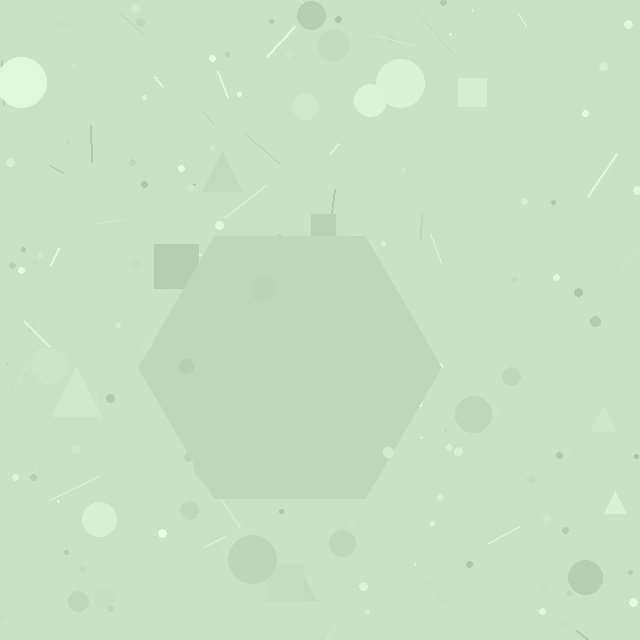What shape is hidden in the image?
A hexagon is hidden in the image.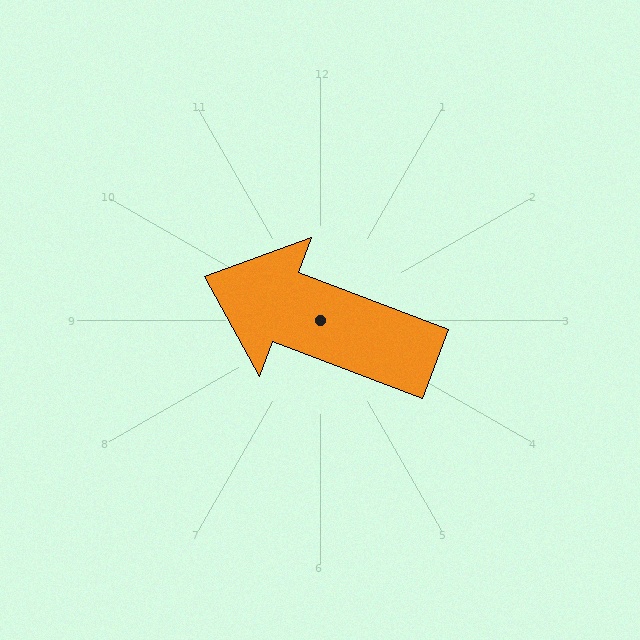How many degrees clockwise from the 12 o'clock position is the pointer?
Approximately 291 degrees.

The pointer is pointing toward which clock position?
Roughly 10 o'clock.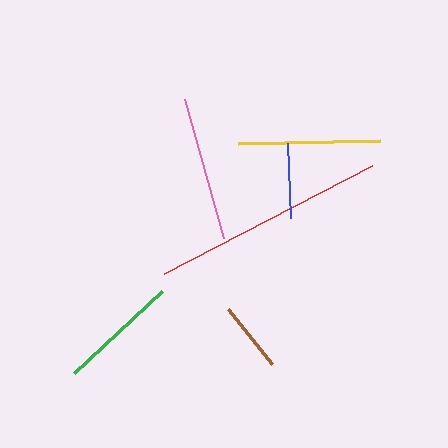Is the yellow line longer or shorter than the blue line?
The yellow line is longer than the blue line.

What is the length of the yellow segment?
The yellow segment is approximately 142 pixels long.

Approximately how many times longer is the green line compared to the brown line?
The green line is approximately 1.7 times the length of the brown line.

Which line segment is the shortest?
The brown line is the shortest at approximately 70 pixels.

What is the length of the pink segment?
The pink segment is approximately 144 pixels long.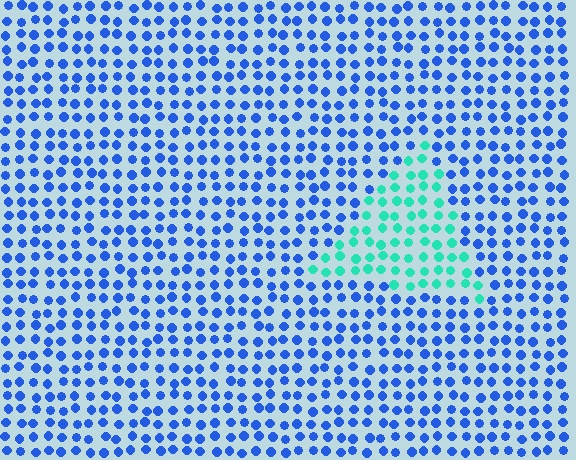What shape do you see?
I see a triangle.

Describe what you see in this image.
The image is filled with small blue elements in a uniform arrangement. A triangle-shaped region is visible where the elements are tinted to a slightly different hue, forming a subtle color boundary.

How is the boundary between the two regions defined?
The boundary is defined purely by a slight shift in hue (about 57 degrees). Spacing, size, and orientation are identical on both sides.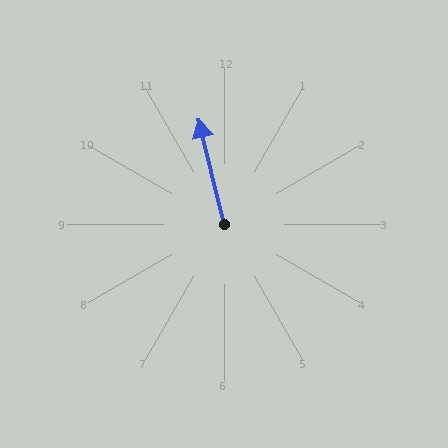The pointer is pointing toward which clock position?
Roughly 12 o'clock.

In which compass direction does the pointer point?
North.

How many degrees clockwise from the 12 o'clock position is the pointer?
Approximately 347 degrees.